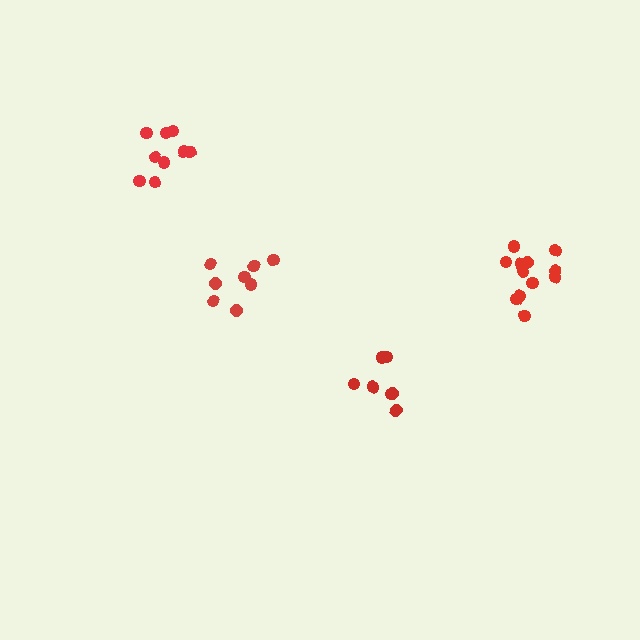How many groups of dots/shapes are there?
There are 4 groups.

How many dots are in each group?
Group 1: 7 dots, Group 2: 12 dots, Group 3: 8 dots, Group 4: 9 dots (36 total).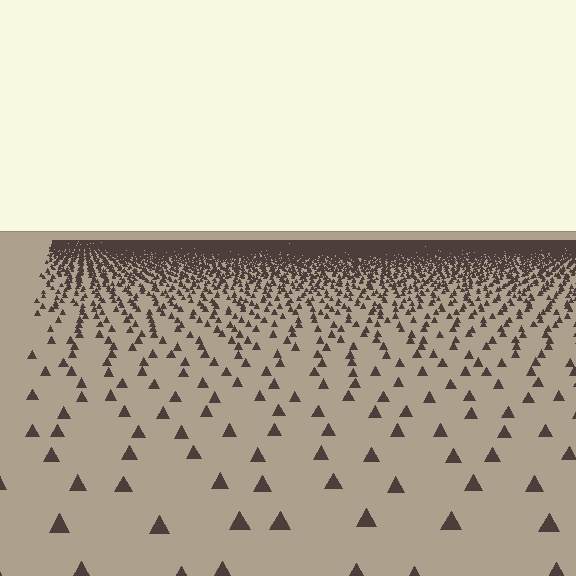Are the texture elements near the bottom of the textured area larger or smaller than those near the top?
Larger. Near the bottom, elements are closer to the viewer and appear at a bigger on-screen size.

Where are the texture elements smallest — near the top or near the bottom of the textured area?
Near the top.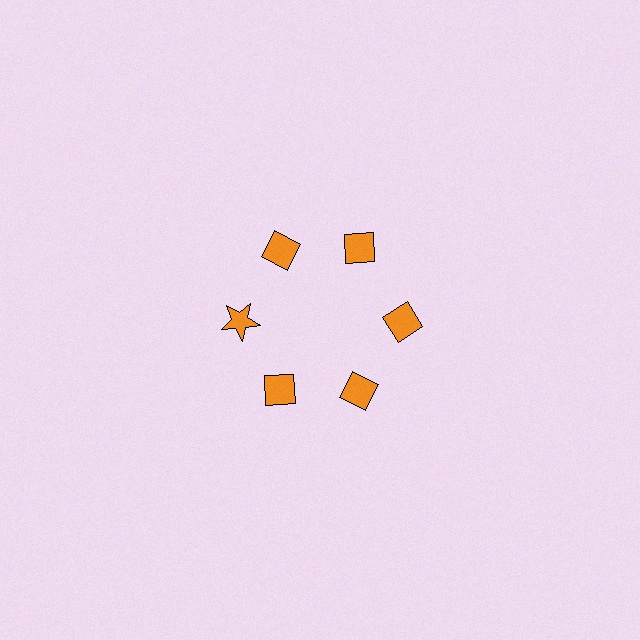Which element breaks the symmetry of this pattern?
The orange star at roughly the 9 o'clock position breaks the symmetry. All other shapes are orange diamonds.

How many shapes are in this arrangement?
There are 6 shapes arranged in a ring pattern.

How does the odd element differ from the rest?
It has a different shape: star instead of diamond.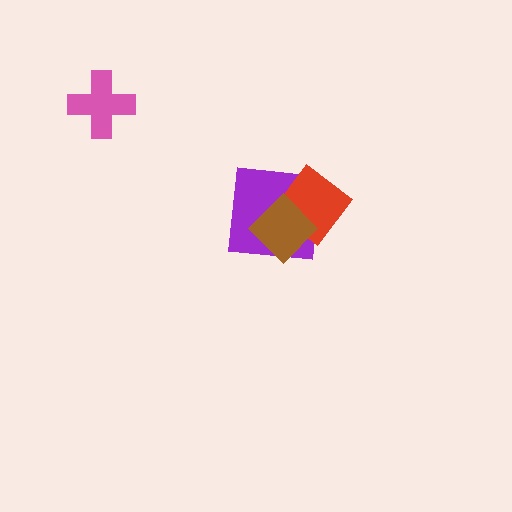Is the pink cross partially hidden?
No, no other shape covers it.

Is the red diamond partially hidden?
Yes, it is partially covered by another shape.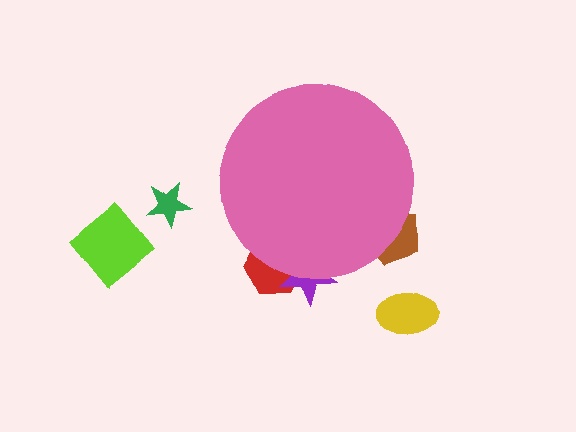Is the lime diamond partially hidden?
No, the lime diamond is fully visible.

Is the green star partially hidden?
No, the green star is fully visible.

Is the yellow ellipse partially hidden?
No, the yellow ellipse is fully visible.